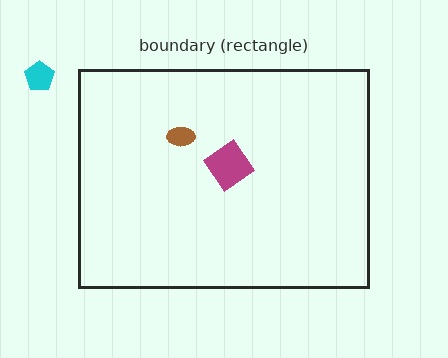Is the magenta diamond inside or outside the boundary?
Inside.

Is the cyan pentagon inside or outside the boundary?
Outside.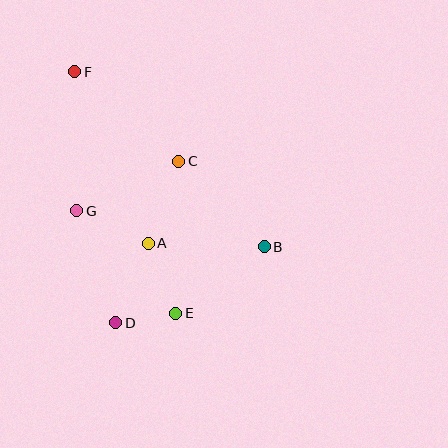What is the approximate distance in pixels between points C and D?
The distance between C and D is approximately 173 pixels.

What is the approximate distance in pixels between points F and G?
The distance between F and G is approximately 139 pixels.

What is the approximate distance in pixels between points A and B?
The distance between A and B is approximately 116 pixels.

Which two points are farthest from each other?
Points E and F are farthest from each other.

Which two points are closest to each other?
Points D and E are closest to each other.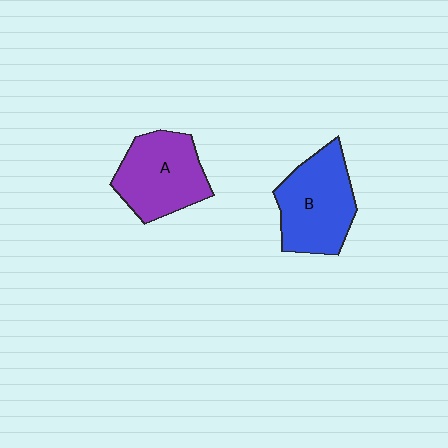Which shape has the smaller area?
Shape A (purple).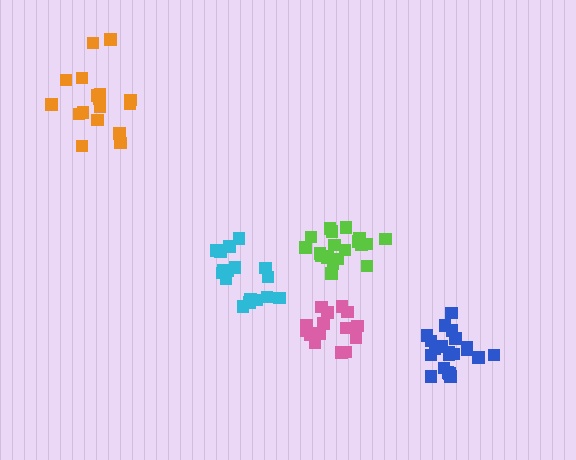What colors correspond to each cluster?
The clusters are colored: cyan, pink, orange, blue, lime.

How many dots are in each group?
Group 1: 17 dots, Group 2: 15 dots, Group 3: 17 dots, Group 4: 21 dots, Group 5: 20 dots (90 total).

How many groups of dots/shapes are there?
There are 5 groups.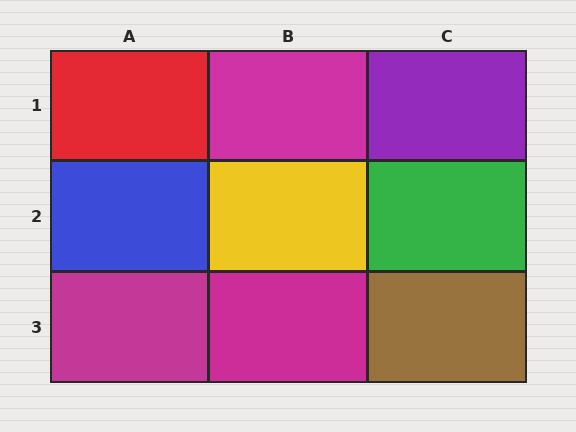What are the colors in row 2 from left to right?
Blue, yellow, green.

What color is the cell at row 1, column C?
Purple.